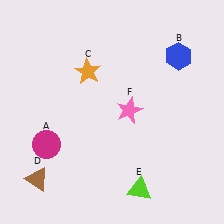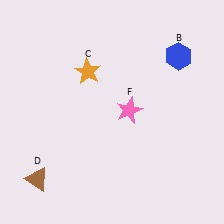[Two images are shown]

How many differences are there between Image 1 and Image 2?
There are 2 differences between the two images.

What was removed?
The lime triangle (E), the magenta circle (A) were removed in Image 2.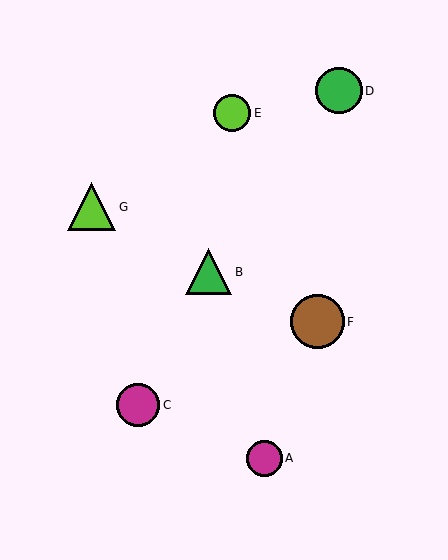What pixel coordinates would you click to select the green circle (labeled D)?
Click at (339, 91) to select the green circle D.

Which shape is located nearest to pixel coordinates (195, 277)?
The green triangle (labeled B) at (208, 272) is nearest to that location.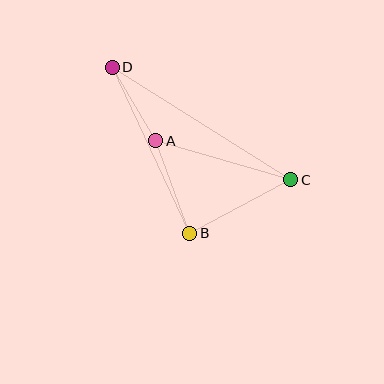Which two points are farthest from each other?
Points C and D are farthest from each other.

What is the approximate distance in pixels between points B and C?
The distance between B and C is approximately 114 pixels.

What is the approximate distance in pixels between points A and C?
The distance between A and C is approximately 141 pixels.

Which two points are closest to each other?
Points A and D are closest to each other.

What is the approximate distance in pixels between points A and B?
The distance between A and B is approximately 98 pixels.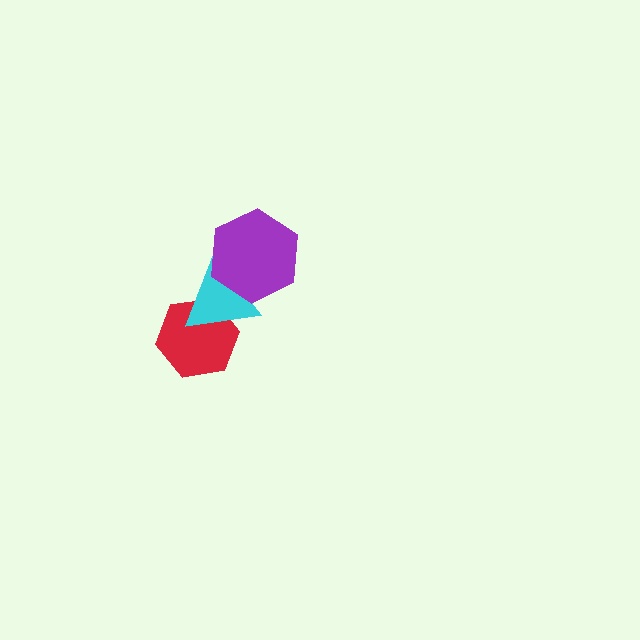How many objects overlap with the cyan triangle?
2 objects overlap with the cyan triangle.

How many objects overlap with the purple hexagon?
1 object overlaps with the purple hexagon.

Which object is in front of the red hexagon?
The cyan triangle is in front of the red hexagon.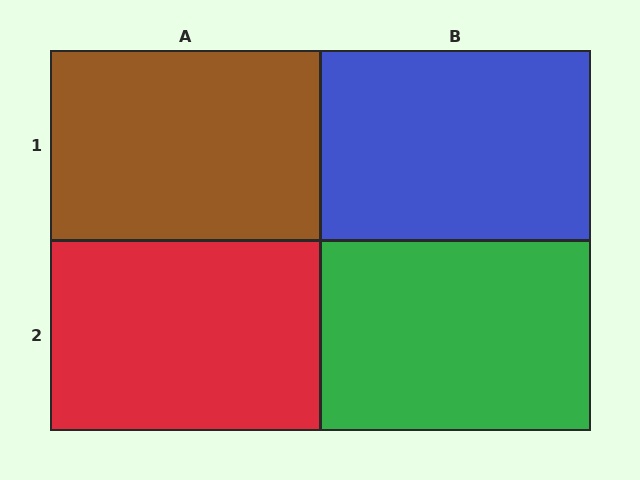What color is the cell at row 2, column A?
Red.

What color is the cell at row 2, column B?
Green.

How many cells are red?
1 cell is red.